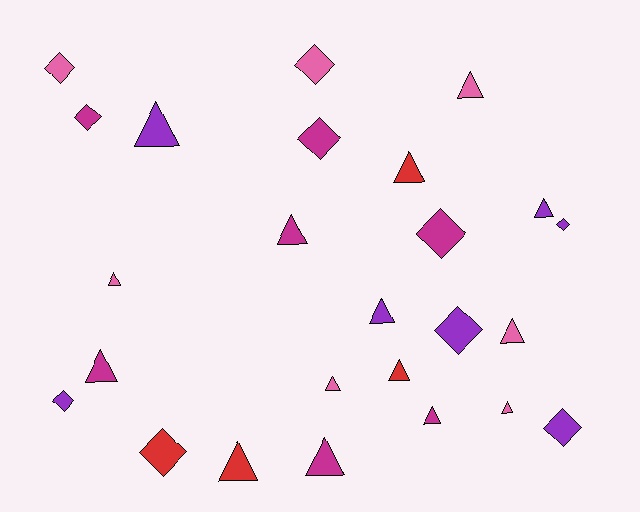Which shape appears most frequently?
Triangle, with 15 objects.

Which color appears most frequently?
Magenta, with 7 objects.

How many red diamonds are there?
There is 1 red diamond.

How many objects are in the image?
There are 25 objects.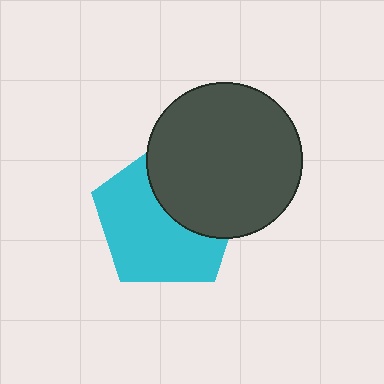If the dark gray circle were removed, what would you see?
You would see the complete cyan pentagon.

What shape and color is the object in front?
The object in front is a dark gray circle.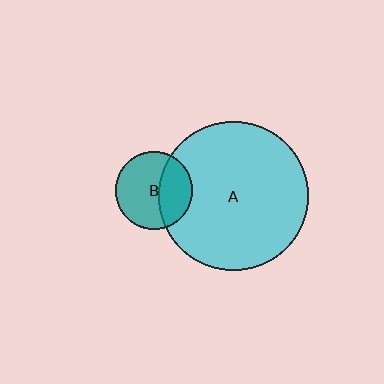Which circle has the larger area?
Circle A (cyan).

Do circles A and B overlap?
Yes.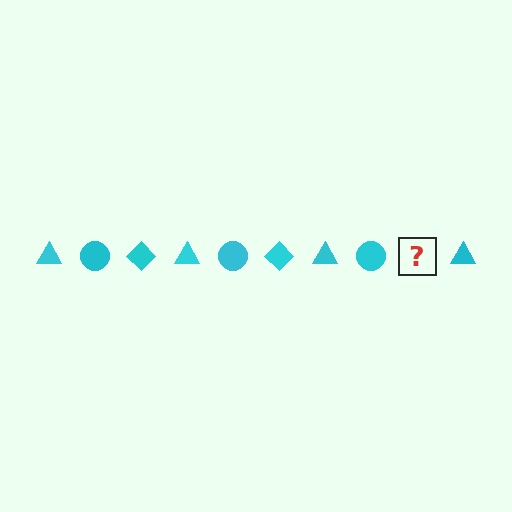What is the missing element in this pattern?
The missing element is a cyan diamond.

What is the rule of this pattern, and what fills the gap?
The rule is that the pattern cycles through triangle, circle, diamond shapes in cyan. The gap should be filled with a cyan diamond.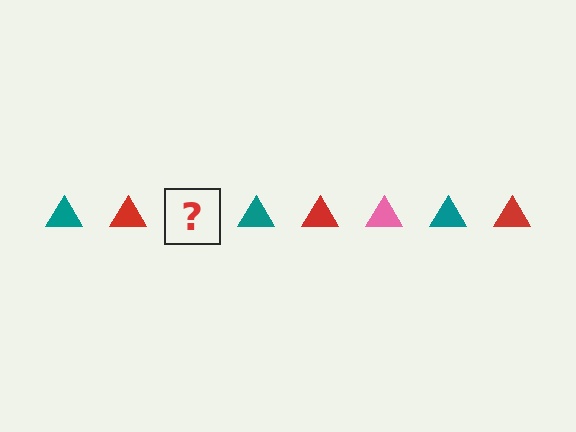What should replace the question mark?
The question mark should be replaced with a pink triangle.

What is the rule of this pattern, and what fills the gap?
The rule is that the pattern cycles through teal, red, pink triangles. The gap should be filled with a pink triangle.